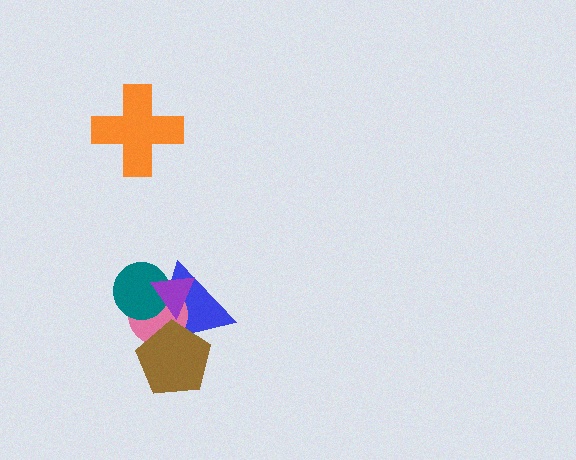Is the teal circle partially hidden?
Yes, it is partially covered by another shape.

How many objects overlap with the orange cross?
0 objects overlap with the orange cross.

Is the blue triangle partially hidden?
Yes, it is partially covered by another shape.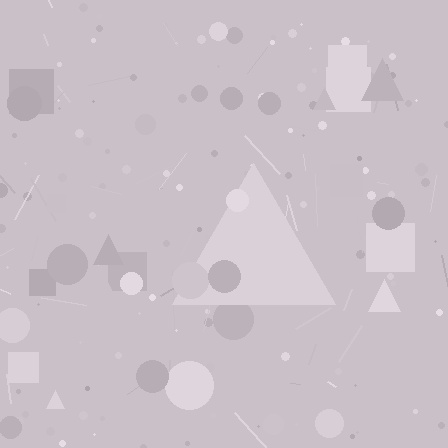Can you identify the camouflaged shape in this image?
The camouflaged shape is a triangle.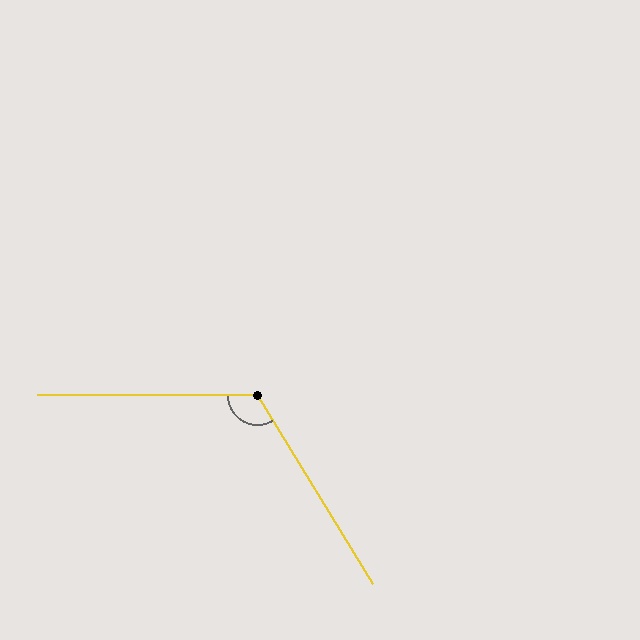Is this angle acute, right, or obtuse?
It is obtuse.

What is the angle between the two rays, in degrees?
Approximately 121 degrees.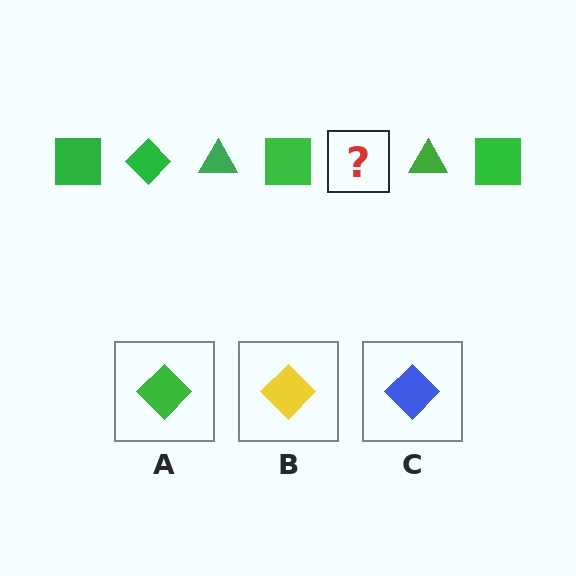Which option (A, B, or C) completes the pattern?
A.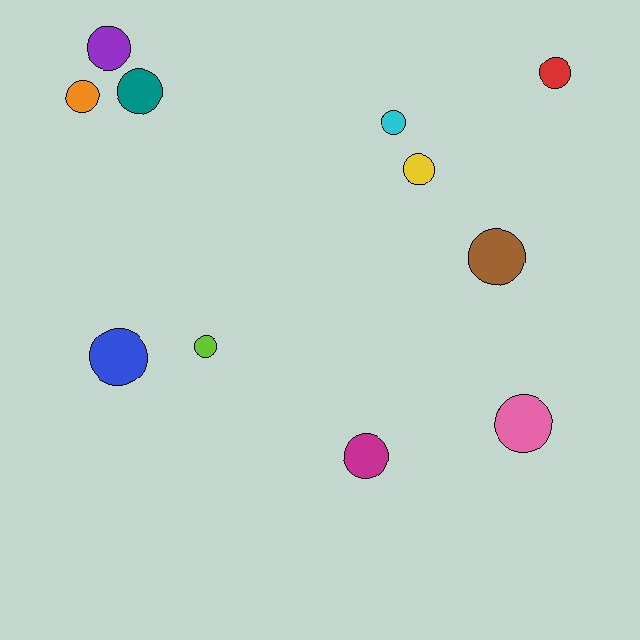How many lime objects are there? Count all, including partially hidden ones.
There is 1 lime object.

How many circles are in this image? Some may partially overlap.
There are 11 circles.